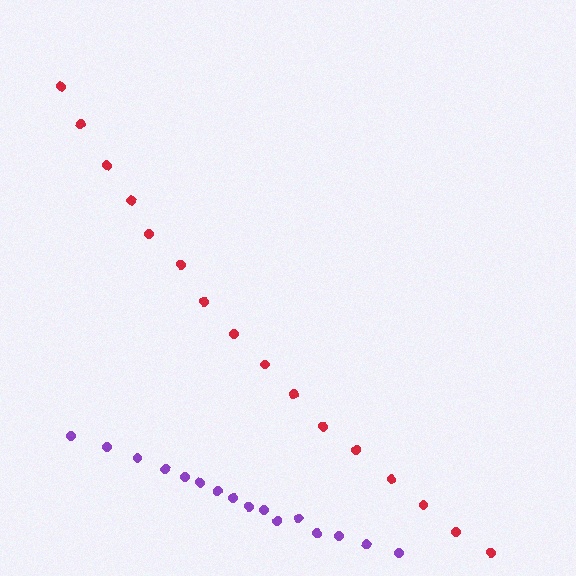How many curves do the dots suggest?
There are 2 distinct paths.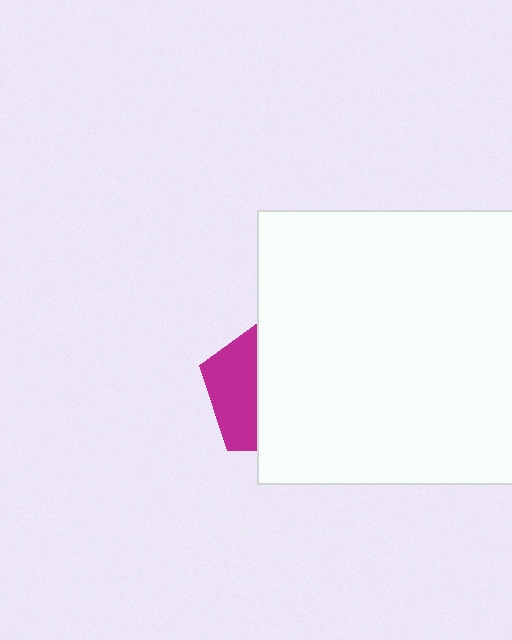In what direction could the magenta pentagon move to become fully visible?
The magenta pentagon could move left. That would shift it out from behind the white rectangle entirely.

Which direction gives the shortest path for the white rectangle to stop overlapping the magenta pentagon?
Moving right gives the shortest separation.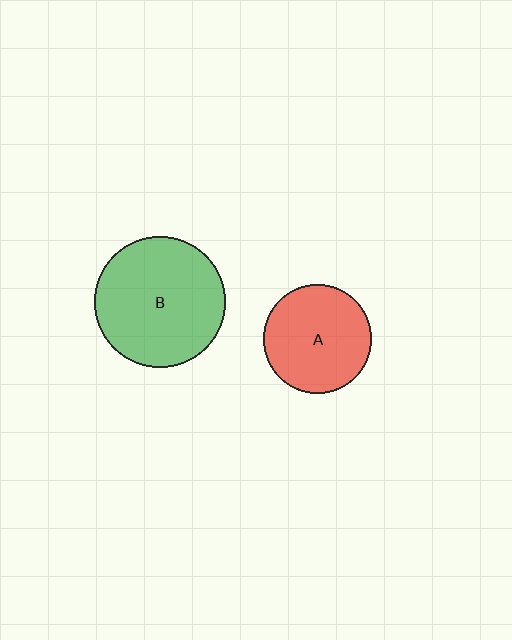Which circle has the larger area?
Circle B (green).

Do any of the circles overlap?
No, none of the circles overlap.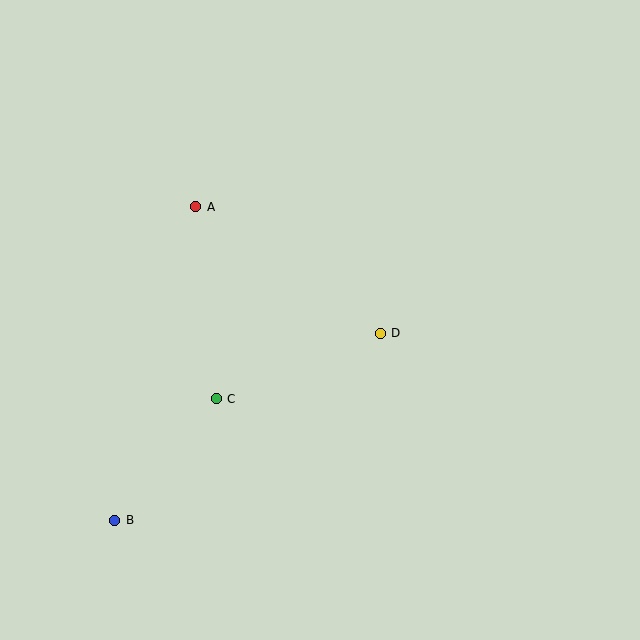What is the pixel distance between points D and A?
The distance between D and A is 224 pixels.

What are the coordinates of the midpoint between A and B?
The midpoint between A and B is at (155, 363).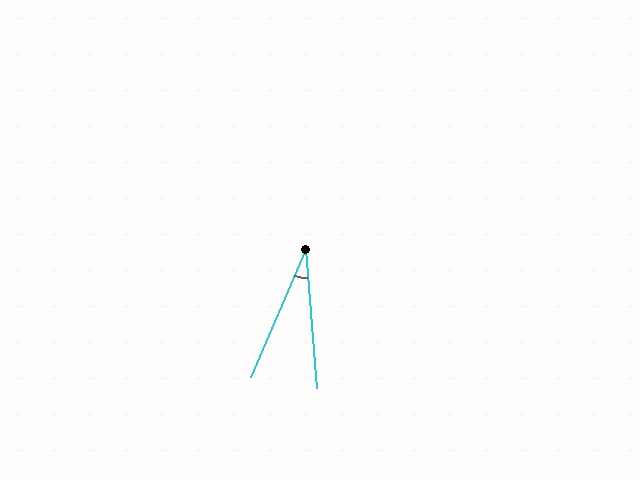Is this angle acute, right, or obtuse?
It is acute.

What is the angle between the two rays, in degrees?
Approximately 28 degrees.